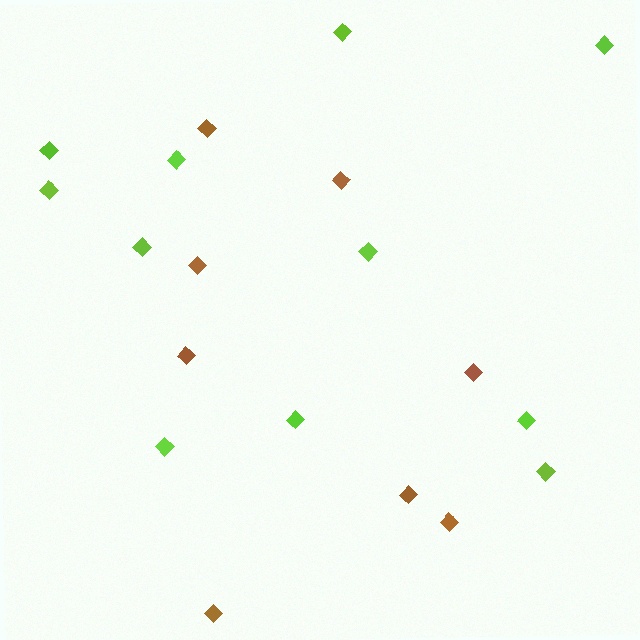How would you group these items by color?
There are 2 groups: one group of brown diamonds (8) and one group of lime diamonds (11).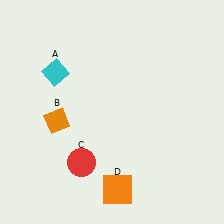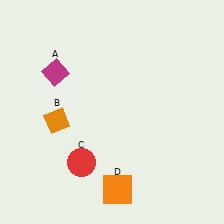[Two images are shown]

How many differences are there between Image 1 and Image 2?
There is 1 difference between the two images.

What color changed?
The diamond (A) changed from cyan in Image 1 to magenta in Image 2.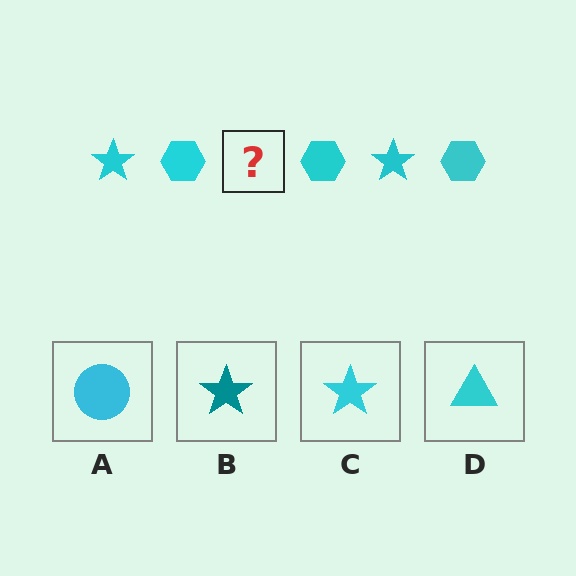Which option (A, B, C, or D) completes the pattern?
C.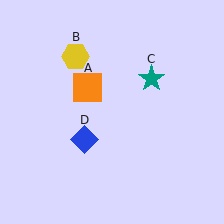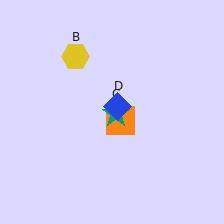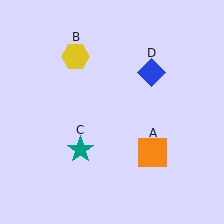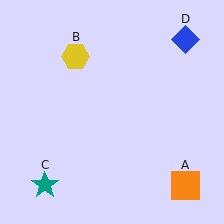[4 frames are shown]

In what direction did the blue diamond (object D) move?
The blue diamond (object D) moved up and to the right.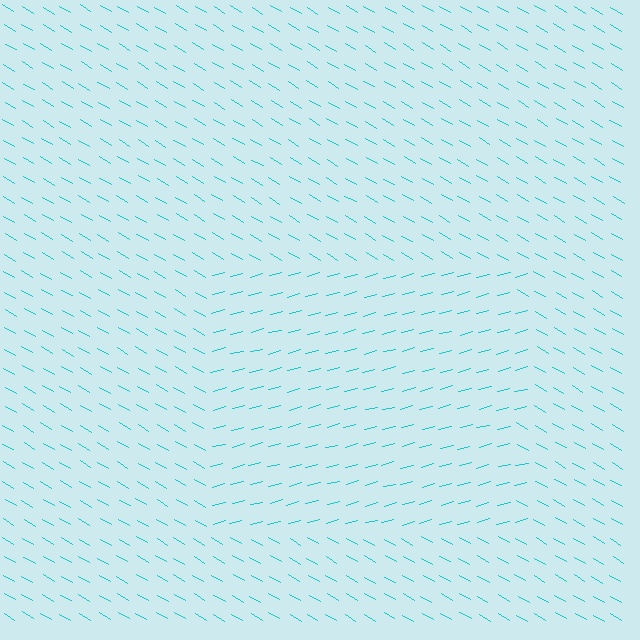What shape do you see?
I see a rectangle.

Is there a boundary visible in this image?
Yes, there is a texture boundary formed by a change in line orientation.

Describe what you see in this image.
The image is filled with small cyan line segments. A rectangle region in the image has lines oriented differently from the surrounding lines, creating a visible texture boundary.